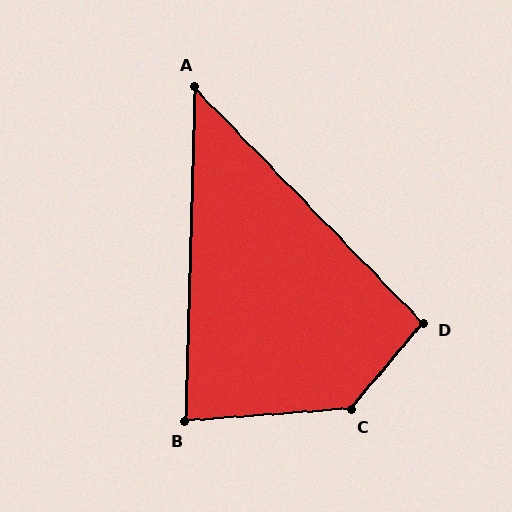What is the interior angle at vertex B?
Approximately 84 degrees (acute).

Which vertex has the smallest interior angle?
A, at approximately 46 degrees.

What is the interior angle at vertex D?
Approximately 96 degrees (obtuse).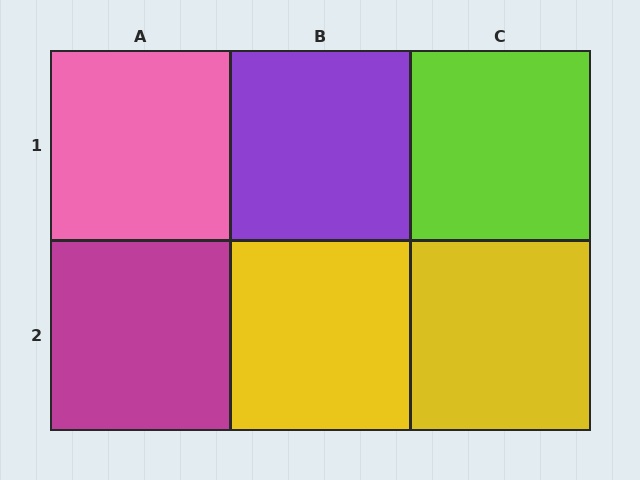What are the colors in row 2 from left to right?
Magenta, yellow, yellow.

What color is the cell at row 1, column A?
Pink.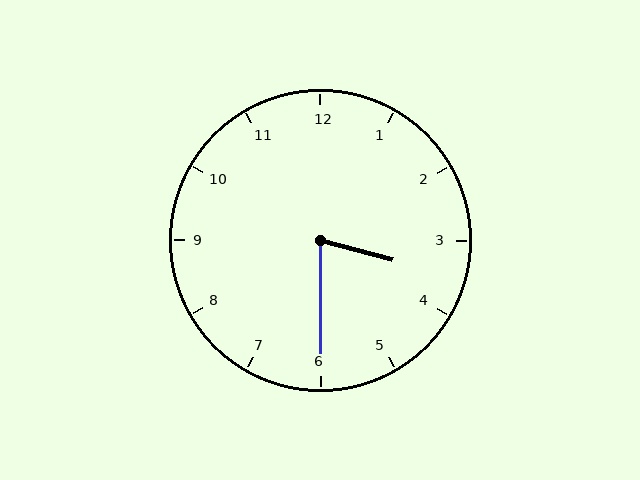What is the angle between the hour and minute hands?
Approximately 75 degrees.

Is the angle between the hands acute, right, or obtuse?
It is acute.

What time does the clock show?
3:30.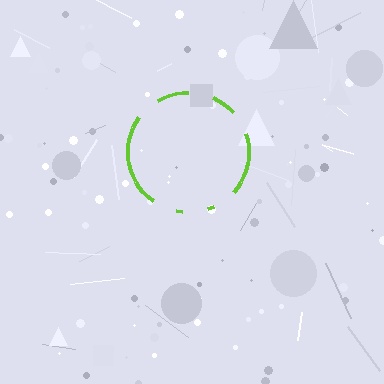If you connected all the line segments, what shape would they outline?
They would outline a circle.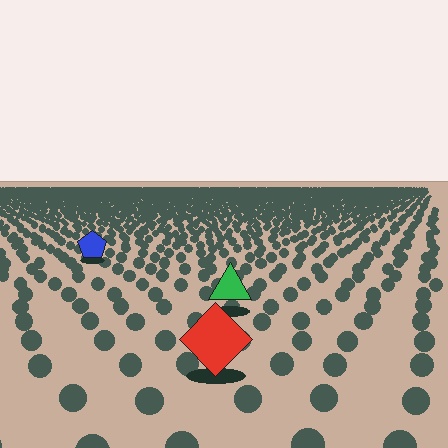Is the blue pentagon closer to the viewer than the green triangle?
No. The green triangle is closer — you can tell from the texture gradient: the ground texture is coarser near it.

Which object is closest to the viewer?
The red diamond is closest. The texture marks near it are larger and more spread out.